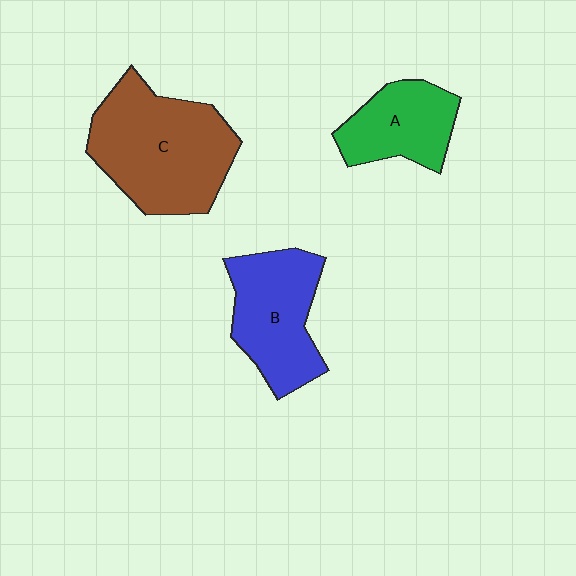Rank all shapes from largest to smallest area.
From largest to smallest: C (brown), B (blue), A (green).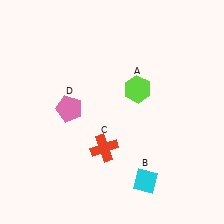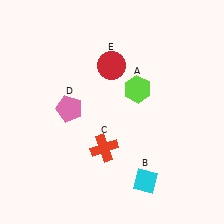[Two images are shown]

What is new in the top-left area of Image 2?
A red circle (E) was added in the top-left area of Image 2.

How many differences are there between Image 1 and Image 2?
There is 1 difference between the two images.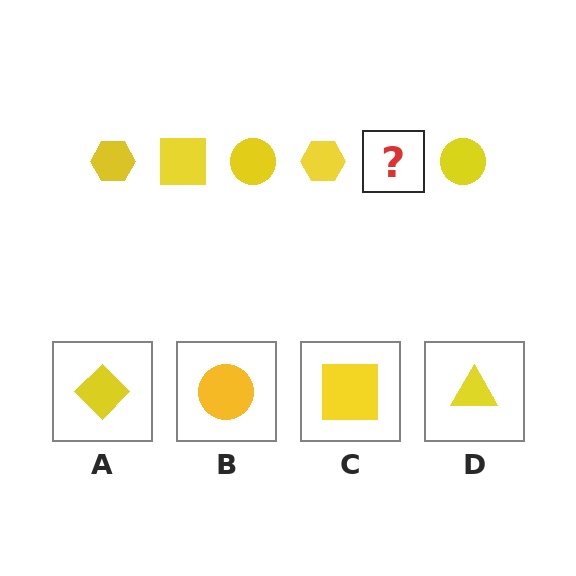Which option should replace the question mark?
Option C.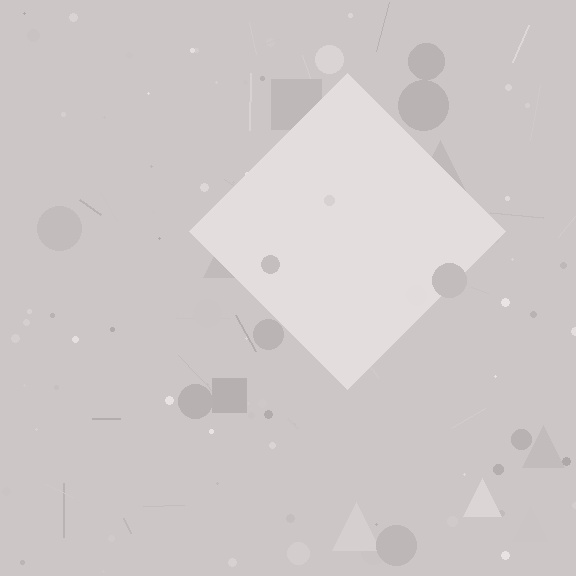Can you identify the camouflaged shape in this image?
The camouflaged shape is a diamond.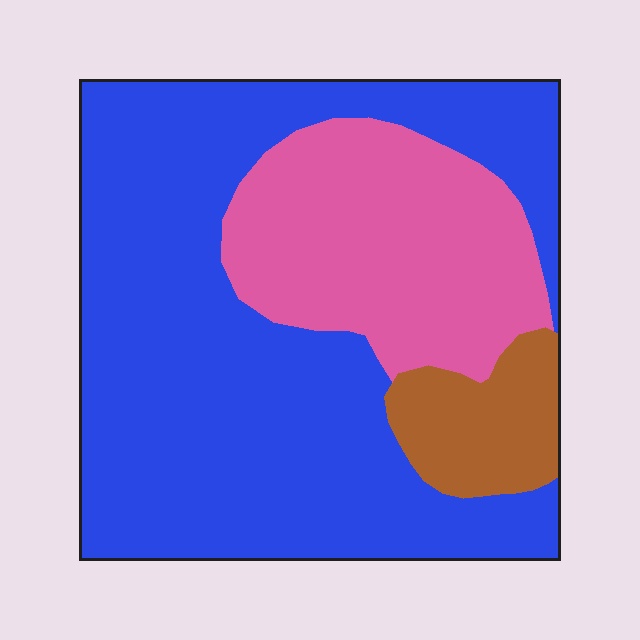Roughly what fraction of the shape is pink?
Pink covers 26% of the shape.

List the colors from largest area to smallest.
From largest to smallest: blue, pink, brown.